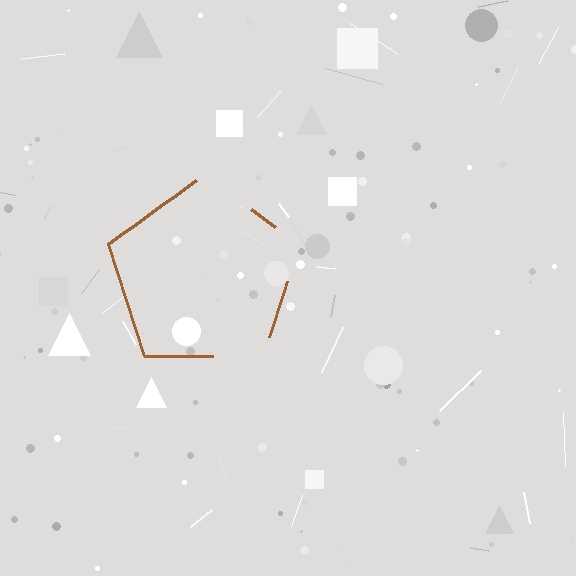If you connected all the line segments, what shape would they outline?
They would outline a pentagon.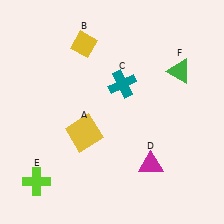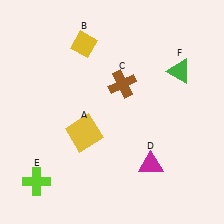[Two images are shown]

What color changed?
The cross (C) changed from teal in Image 1 to brown in Image 2.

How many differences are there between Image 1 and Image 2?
There is 1 difference between the two images.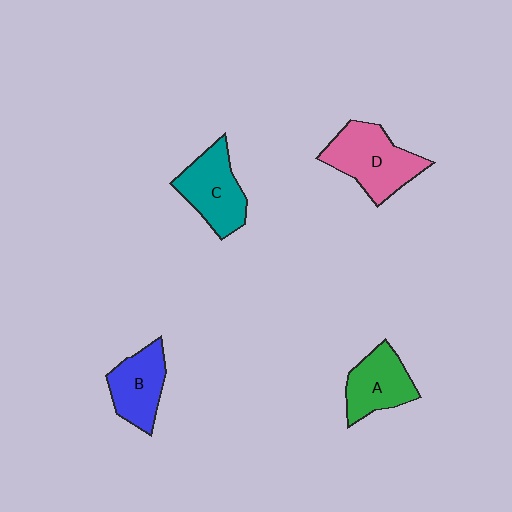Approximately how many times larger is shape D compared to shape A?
Approximately 1.3 times.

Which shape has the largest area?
Shape D (pink).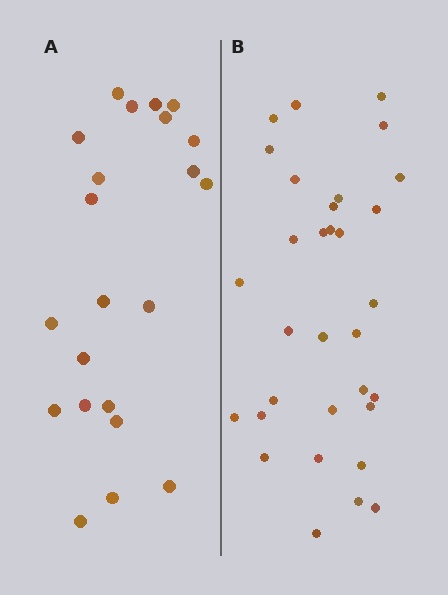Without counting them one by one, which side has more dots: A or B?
Region B (the right region) has more dots.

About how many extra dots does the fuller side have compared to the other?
Region B has roughly 10 or so more dots than region A.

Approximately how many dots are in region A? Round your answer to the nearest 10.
About 20 dots. (The exact count is 22, which rounds to 20.)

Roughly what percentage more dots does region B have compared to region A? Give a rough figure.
About 45% more.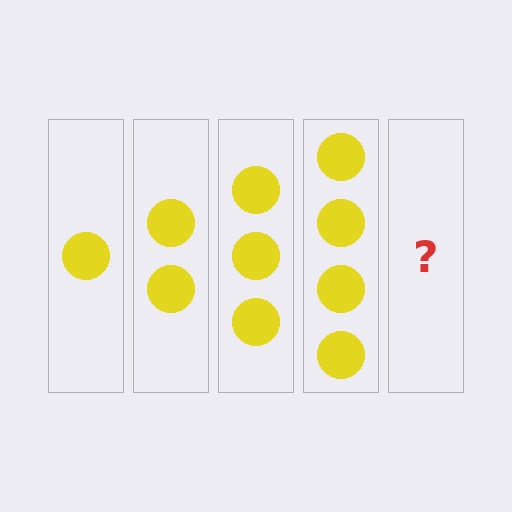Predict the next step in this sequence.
The next step is 5 circles.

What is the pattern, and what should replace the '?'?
The pattern is that each step adds one more circle. The '?' should be 5 circles.